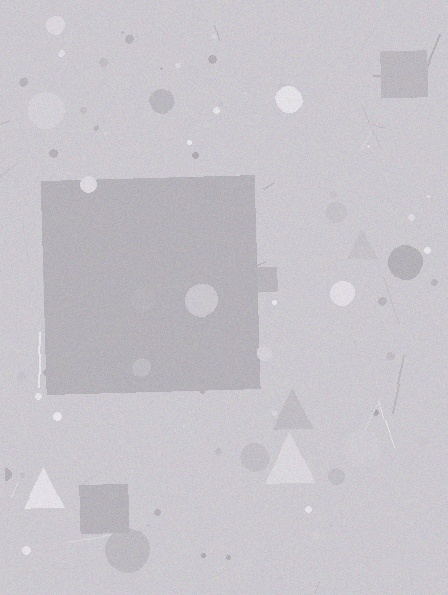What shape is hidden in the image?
A square is hidden in the image.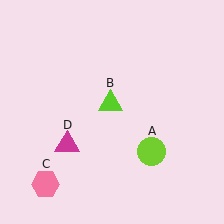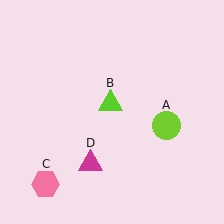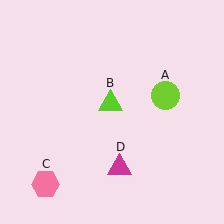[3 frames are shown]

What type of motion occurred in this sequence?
The lime circle (object A), magenta triangle (object D) rotated counterclockwise around the center of the scene.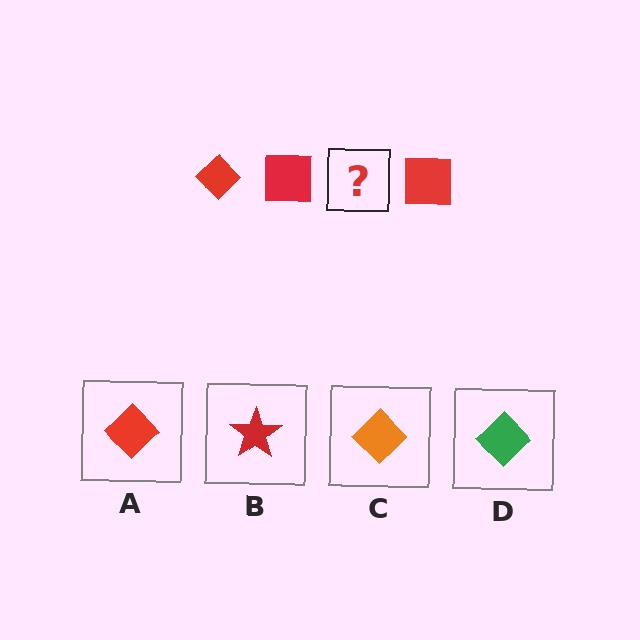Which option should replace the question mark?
Option A.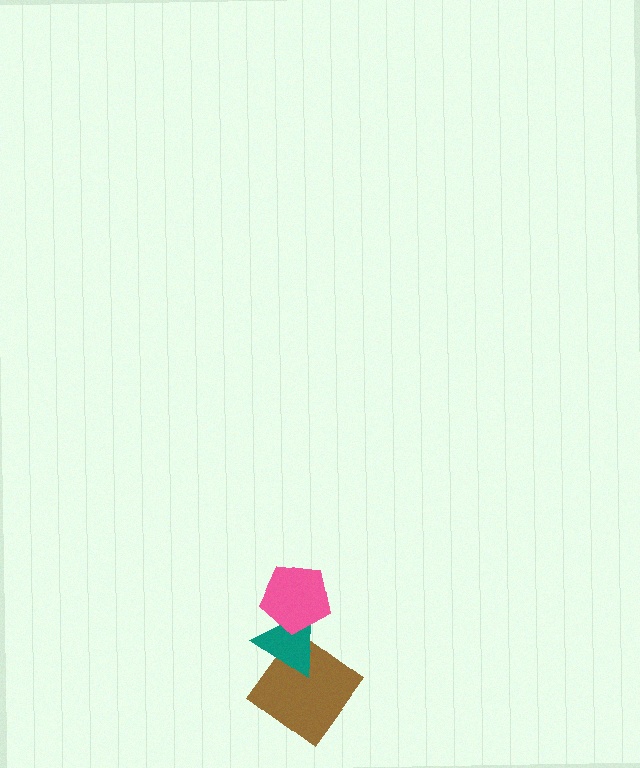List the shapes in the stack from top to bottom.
From top to bottom: the pink pentagon, the teal triangle, the brown diamond.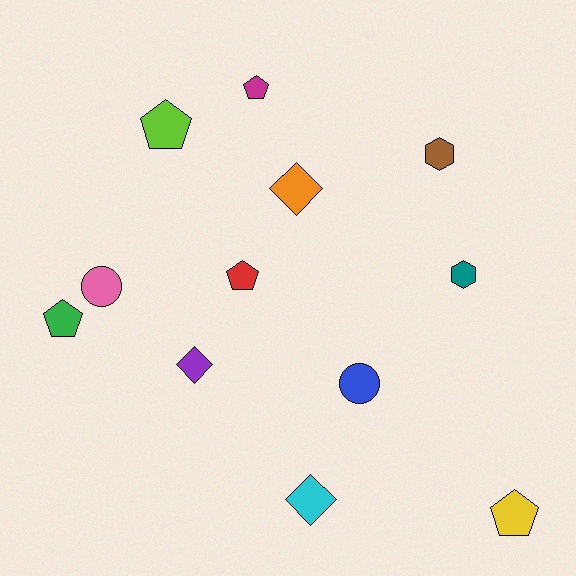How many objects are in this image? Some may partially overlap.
There are 12 objects.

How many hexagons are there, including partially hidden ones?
There are 2 hexagons.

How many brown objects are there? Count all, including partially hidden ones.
There is 1 brown object.